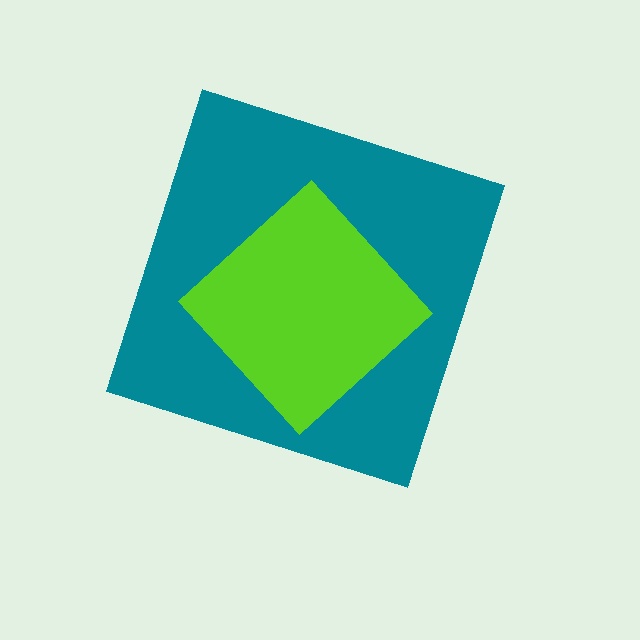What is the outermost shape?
The teal diamond.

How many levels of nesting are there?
2.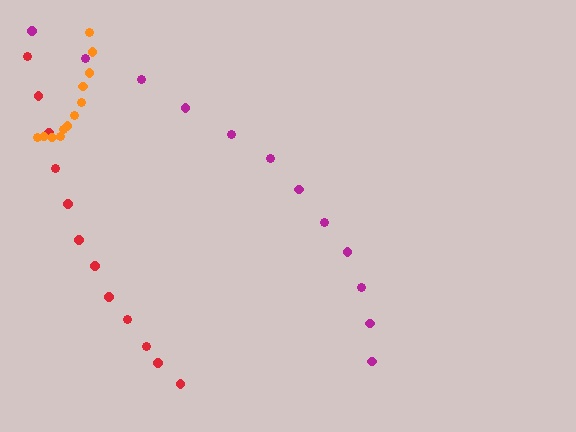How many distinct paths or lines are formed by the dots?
There are 3 distinct paths.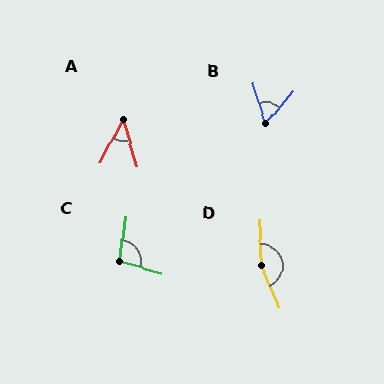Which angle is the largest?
D, at approximately 158 degrees.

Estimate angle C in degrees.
Approximately 97 degrees.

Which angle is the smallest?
A, at approximately 43 degrees.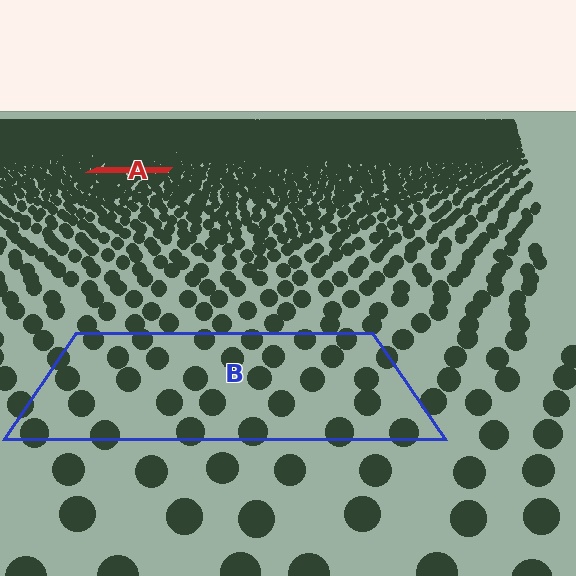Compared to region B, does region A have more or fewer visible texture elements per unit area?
Region A has more texture elements per unit area — they are packed more densely because it is farther away.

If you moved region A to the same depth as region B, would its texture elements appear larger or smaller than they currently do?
They would appear larger. At a closer depth, the same texture elements are projected at a bigger on-screen size.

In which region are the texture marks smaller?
The texture marks are smaller in region A, because it is farther away.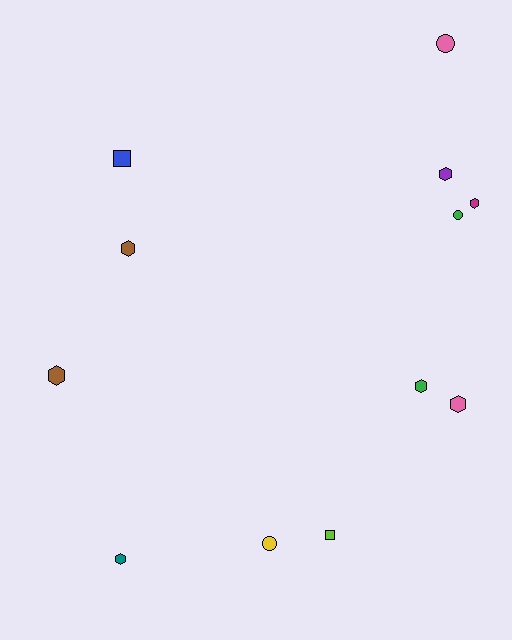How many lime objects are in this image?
There is 1 lime object.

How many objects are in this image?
There are 12 objects.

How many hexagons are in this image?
There are 7 hexagons.